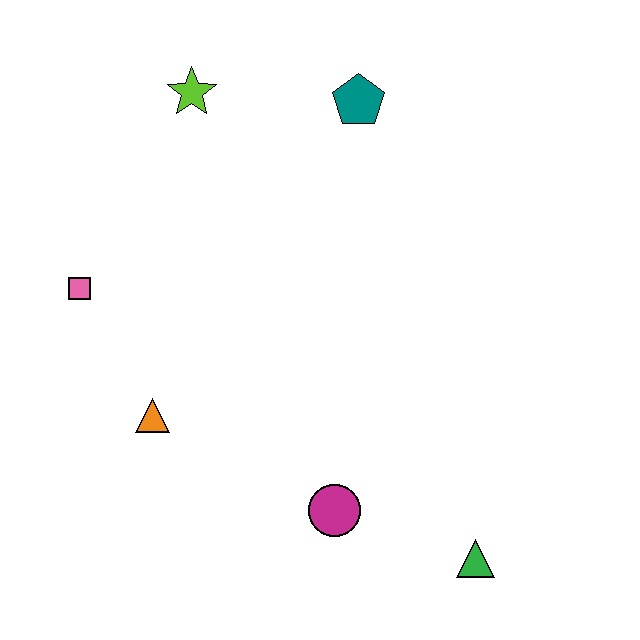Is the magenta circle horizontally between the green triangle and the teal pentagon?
No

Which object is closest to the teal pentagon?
The lime star is closest to the teal pentagon.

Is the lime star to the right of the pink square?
Yes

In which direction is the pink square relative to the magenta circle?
The pink square is to the left of the magenta circle.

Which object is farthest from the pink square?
The green triangle is farthest from the pink square.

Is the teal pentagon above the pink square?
Yes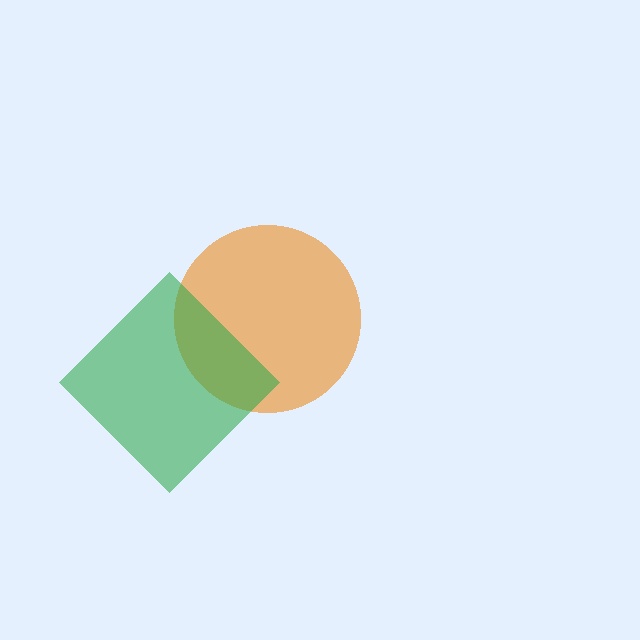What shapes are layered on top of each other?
The layered shapes are: an orange circle, a green diamond.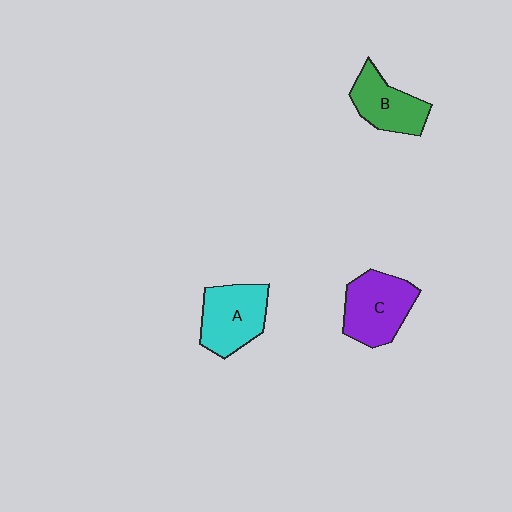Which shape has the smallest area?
Shape B (green).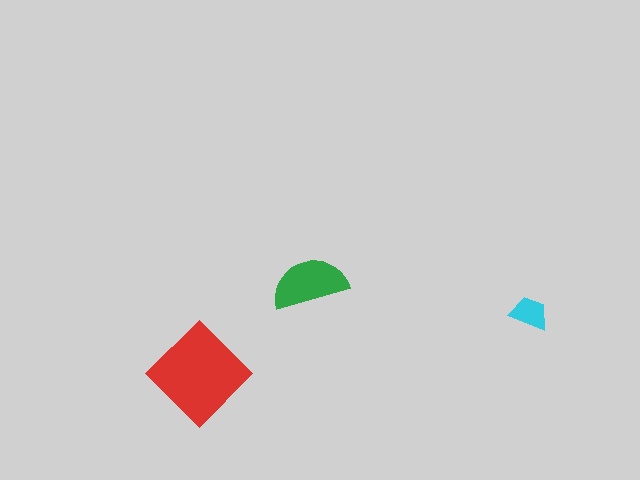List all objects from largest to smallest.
The red diamond, the green semicircle, the cyan trapezoid.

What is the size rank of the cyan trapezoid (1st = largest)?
3rd.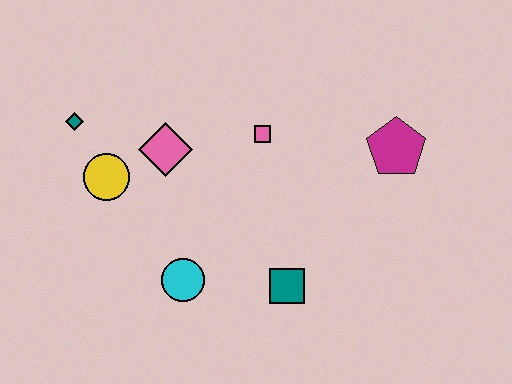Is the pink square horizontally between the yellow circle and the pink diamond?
No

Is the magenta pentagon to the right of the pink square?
Yes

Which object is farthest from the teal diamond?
The magenta pentagon is farthest from the teal diamond.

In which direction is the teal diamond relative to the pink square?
The teal diamond is to the left of the pink square.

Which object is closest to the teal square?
The cyan circle is closest to the teal square.